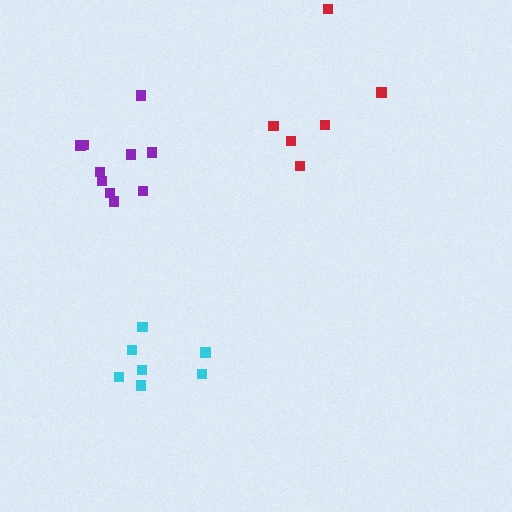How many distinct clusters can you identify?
There are 3 distinct clusters.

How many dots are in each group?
Group 1: 6 dots, Group 2: 10 dots, Group 3: 7 dots (23 total).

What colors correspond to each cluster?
The clusters are colored: red, purple, cyan.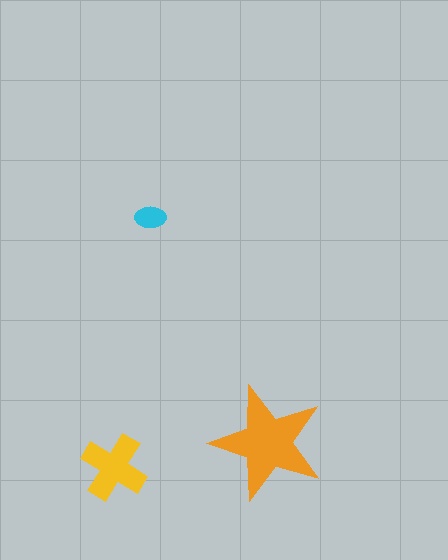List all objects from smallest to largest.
The cyan ellipse, the yellow cross, the orange star.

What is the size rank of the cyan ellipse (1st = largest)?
3rd.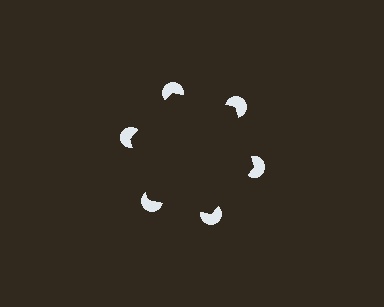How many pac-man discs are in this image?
There are 6 — one at each vertex of the illusory hexagon.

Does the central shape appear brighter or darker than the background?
It typically appears slightly darker than the background, even though no actual brightness change is drawn.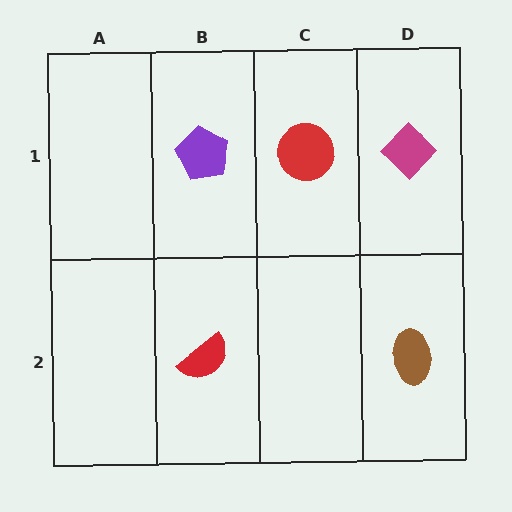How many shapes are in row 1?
3 shapes.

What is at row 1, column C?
A red circle.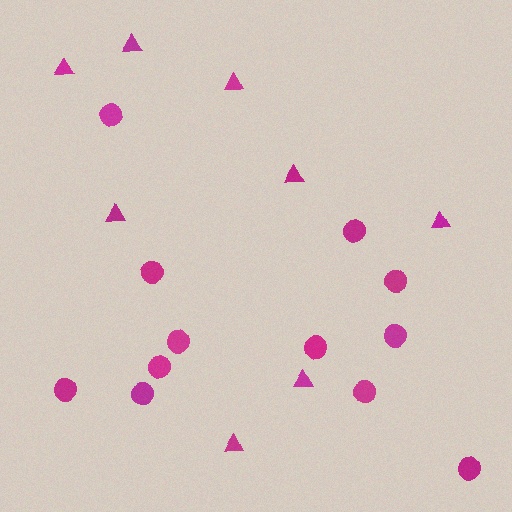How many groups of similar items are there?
There are 2 groups: one group of circles (12) and one group of triangles (8).